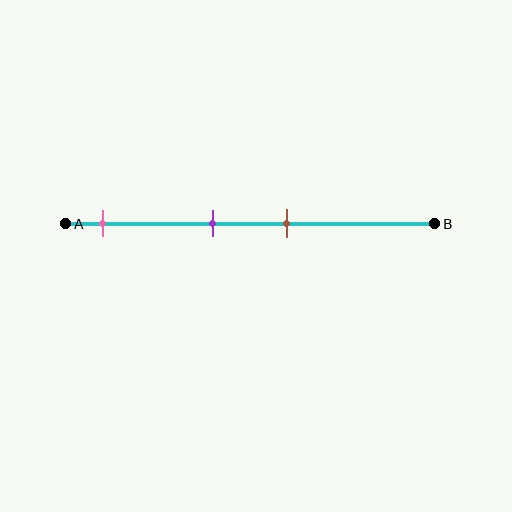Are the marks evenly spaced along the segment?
No, the marks are not evenly spaced.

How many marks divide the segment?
There are 3 marks dividing the segment.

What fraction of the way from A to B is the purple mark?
The purple mark is approximately 40% (0.4) of the way from A to B.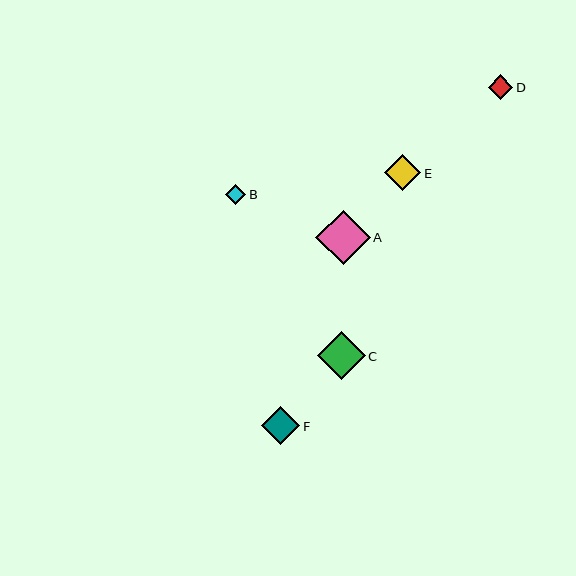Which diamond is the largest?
Diamond A is the largest with a size of approximately 55 pixels.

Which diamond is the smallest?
Diamond B is the smallest with a size of approximately 20 pixels.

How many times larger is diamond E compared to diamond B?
Diamond E is approximately 1.8 times the size of diamond B.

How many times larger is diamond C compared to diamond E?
Diamond C is approximately 1.3 times the size of diamond E.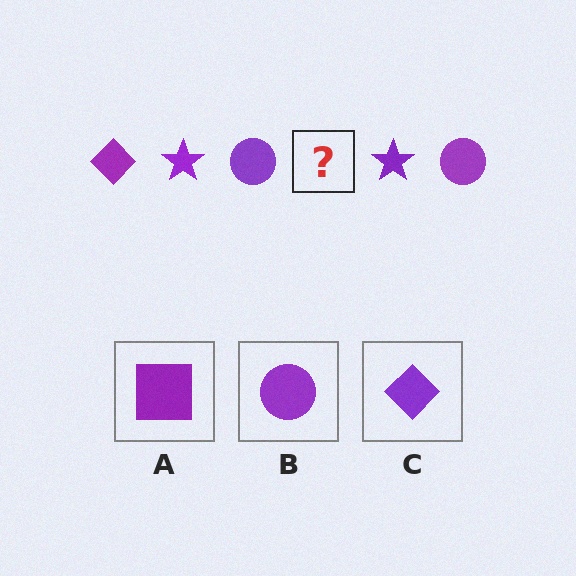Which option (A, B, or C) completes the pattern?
C.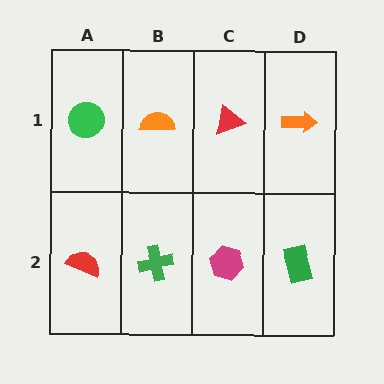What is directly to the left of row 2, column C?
A green cross.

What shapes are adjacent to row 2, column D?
An orange arrow (row 1, column D), a magenta hexagon (row 2, column C).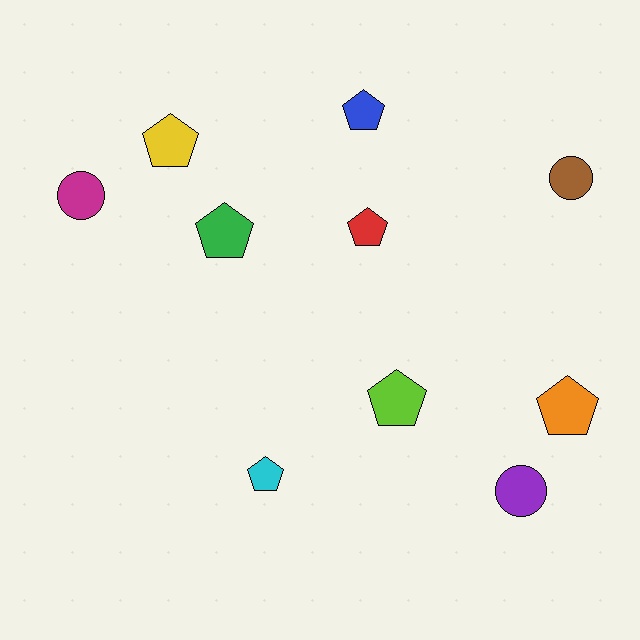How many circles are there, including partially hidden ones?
There are 3 circles.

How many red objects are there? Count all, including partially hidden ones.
There is 1 red object.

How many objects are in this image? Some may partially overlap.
There are 10 objects.